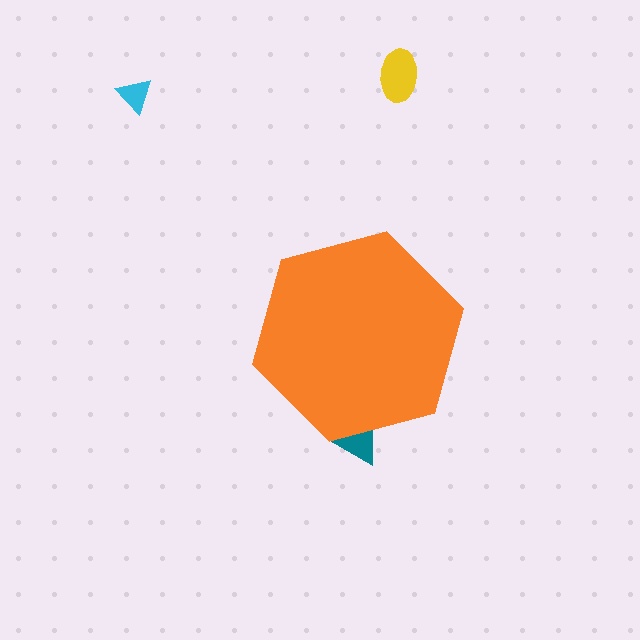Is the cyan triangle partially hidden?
No, the cyan triangle is fully visible.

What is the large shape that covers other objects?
An orange hexagon.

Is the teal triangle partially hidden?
Yes, the teal triangle is partially hidden behind the orange hexagon.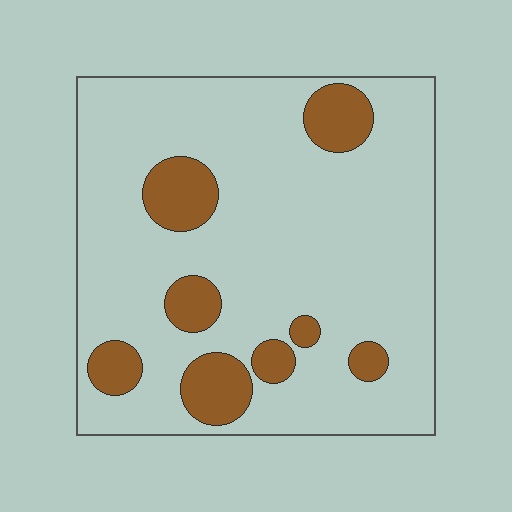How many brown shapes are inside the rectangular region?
8.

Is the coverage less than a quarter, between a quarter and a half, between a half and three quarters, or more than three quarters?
Less than a quarter.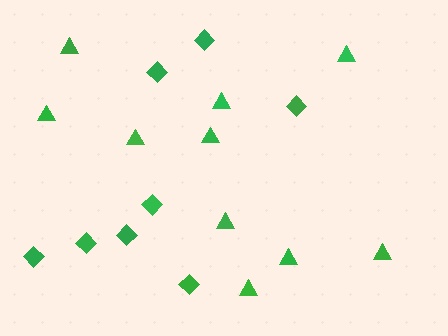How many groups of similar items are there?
There are 2 groups: one group of triangles (10) and one group of diamonds (8).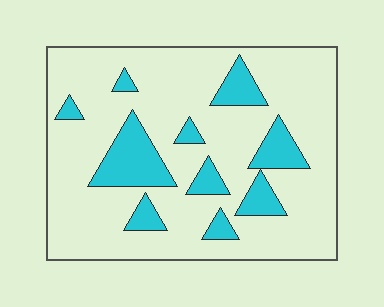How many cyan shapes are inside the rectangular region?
10.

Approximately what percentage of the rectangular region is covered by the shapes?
Approximately 20%.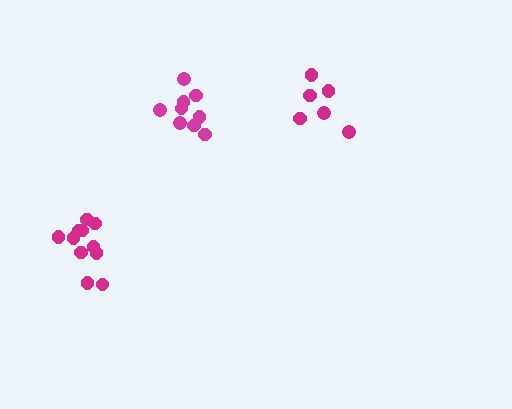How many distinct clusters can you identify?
There are 3 distinct clusters.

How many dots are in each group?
Group 1: 11 dots, Group 2: 9 dots, Group 3: 6 dots (26 total).